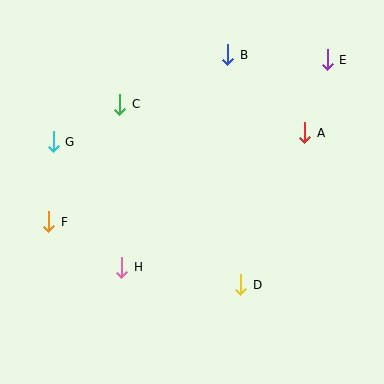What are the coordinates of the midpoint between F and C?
The midpoint between F and C is at (84, 163).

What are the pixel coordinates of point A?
Point A is at (305, 133).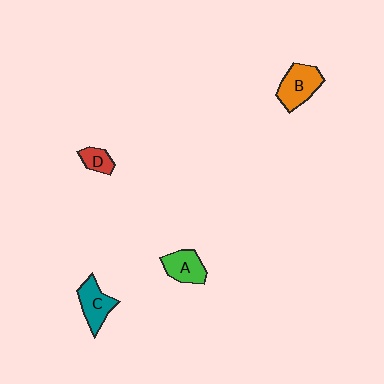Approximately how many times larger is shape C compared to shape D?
Approximately 1.8 times.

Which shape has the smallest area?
Shape D (red).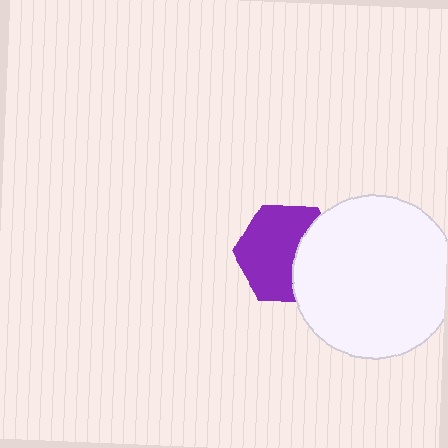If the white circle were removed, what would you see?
You would see the complete purple hexagon.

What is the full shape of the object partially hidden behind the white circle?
The partially hidden object is a purple hexagon.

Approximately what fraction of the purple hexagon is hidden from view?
Roughly 35% of the purple hexagon is hidden behind the white circle.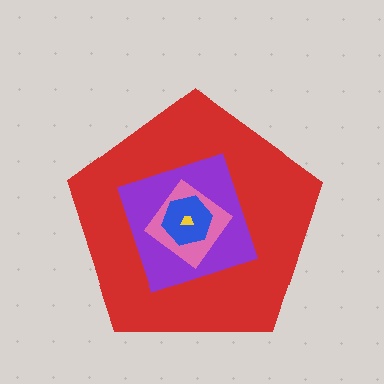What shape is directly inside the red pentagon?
The purple diamond.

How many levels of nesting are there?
5.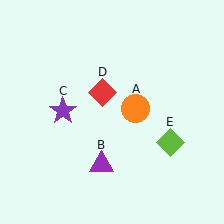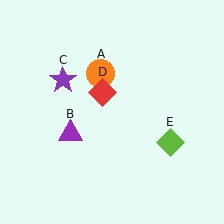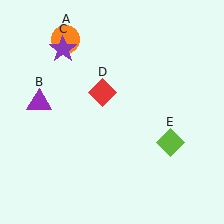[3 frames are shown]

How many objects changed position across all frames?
3 objects changed position: orange circle (object A), purple triangle (object B), purple star (object C).